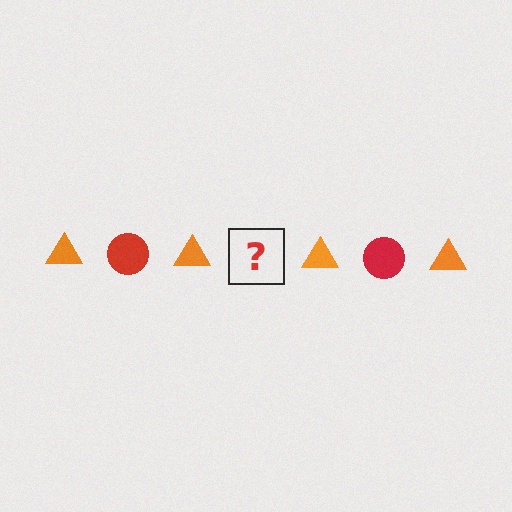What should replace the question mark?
The question mark should be replaced with a red circle.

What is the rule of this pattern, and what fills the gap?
The rule is that the pattern alternates between orange triangle and red circle. The gap should be filled with a red circle.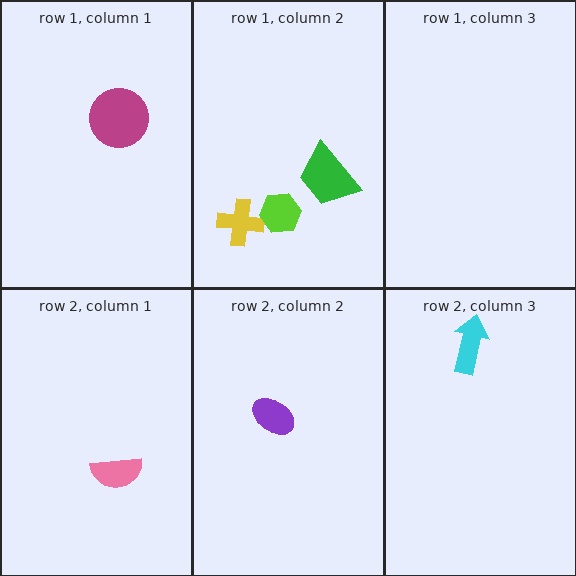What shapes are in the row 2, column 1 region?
The pink semicircle.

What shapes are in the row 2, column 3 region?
The cyan arrow.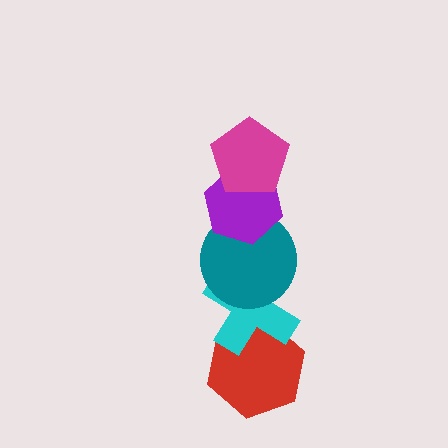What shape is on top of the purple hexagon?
The magenta pentagon is on top of the purple hexagon.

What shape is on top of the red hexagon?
The cyan cross is on top of the red hexagon.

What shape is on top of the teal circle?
The purple hexagon is on top of the teal circle.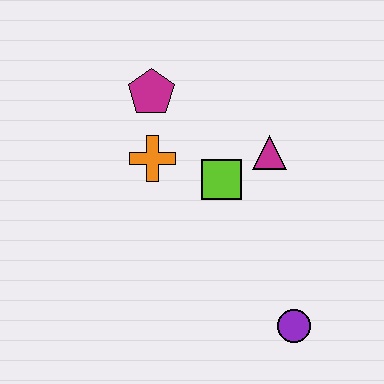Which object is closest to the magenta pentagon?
The orange cross is closest to the magenta pentagon.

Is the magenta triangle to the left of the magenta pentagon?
No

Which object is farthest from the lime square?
The purple circle is farthest from the lime square.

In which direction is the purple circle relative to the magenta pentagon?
The purple circle is below the magenta pentagon.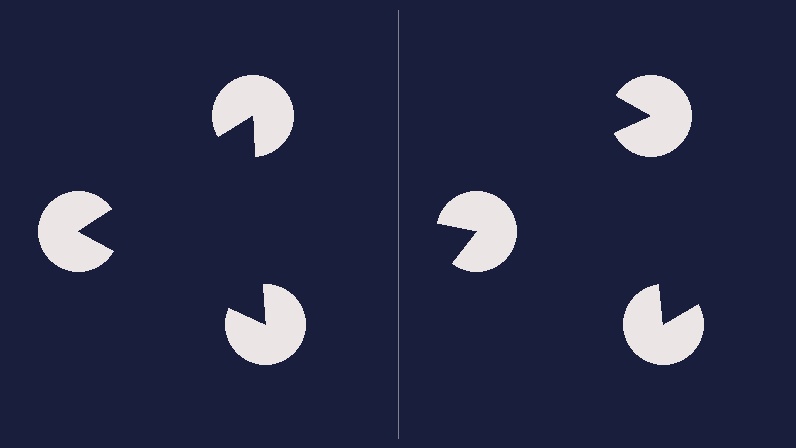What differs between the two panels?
The pac-man discs are positioned identically on both sides; only the wedge orientations differ. On the left they align to a triangle; on the right they are misaligned.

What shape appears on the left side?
An illusory triangle.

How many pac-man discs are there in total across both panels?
6 — 3 on each side.